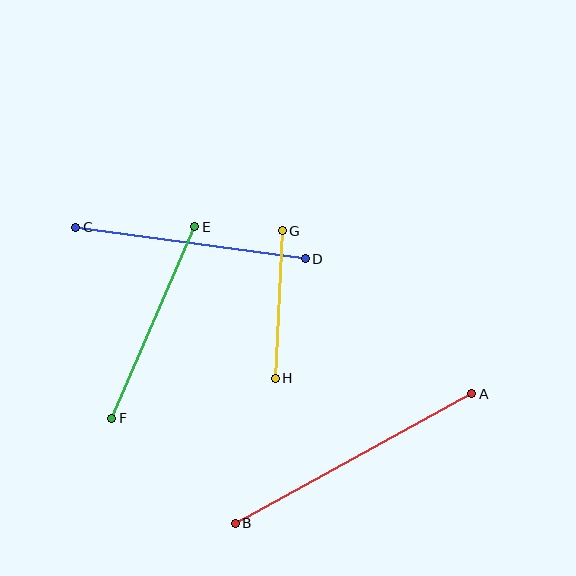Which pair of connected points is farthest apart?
Points A and B are farthest apart.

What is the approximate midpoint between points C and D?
The midpoint is at approximately (190, 243) pixels.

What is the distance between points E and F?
The distance is approximately 209 pixels.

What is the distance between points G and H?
The distance is approximately 148 pixels.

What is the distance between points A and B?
The distance is approximately 270 pixels.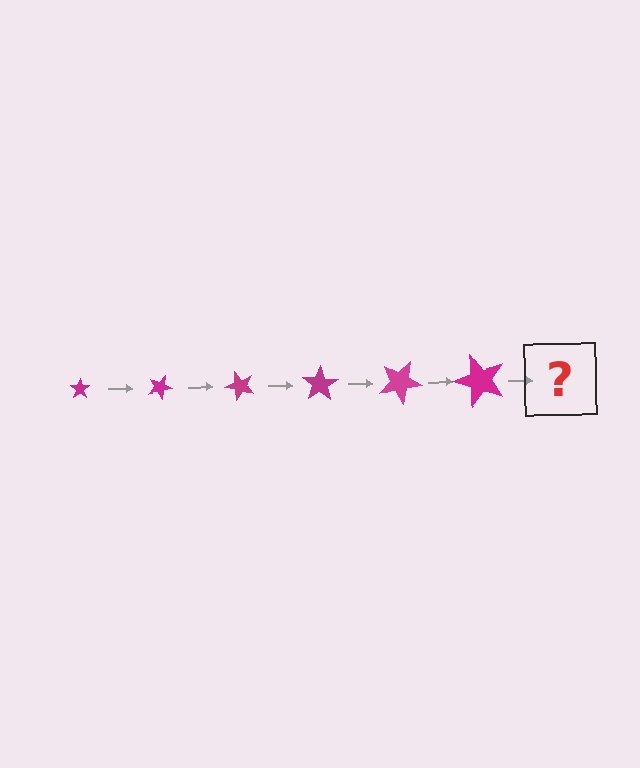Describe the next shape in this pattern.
It should be a star, larger than the previous one and rotated 150 degrees from the start.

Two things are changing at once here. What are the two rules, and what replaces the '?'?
The two rules are that the star grows larger each step and it rotates 25 degrees each step. The '?' should be a star, larger than the previous one and rotated 150 degrees from the start.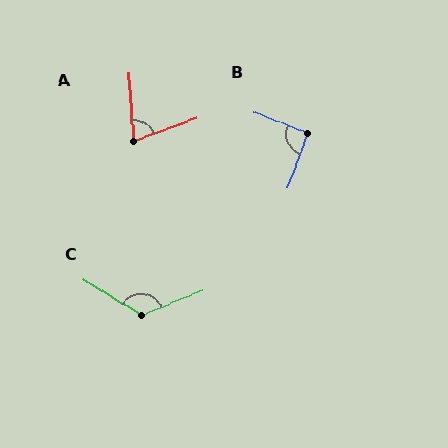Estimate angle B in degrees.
Approximately 91 degrees.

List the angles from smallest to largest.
A (74°), B (91°), C (126°).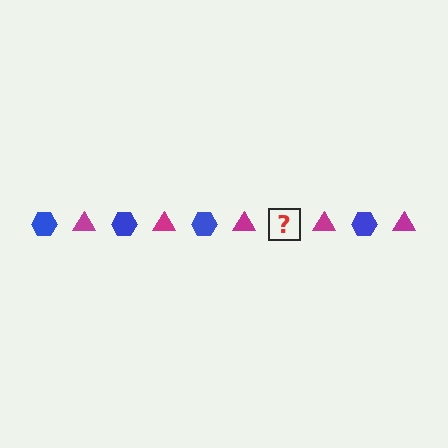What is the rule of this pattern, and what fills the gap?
The rule is that the pattern alternates between blue hexagon and magenta triangle. The gap should be filled with a blue hexagon.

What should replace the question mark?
The question mark should be replaced with a blue hexagon.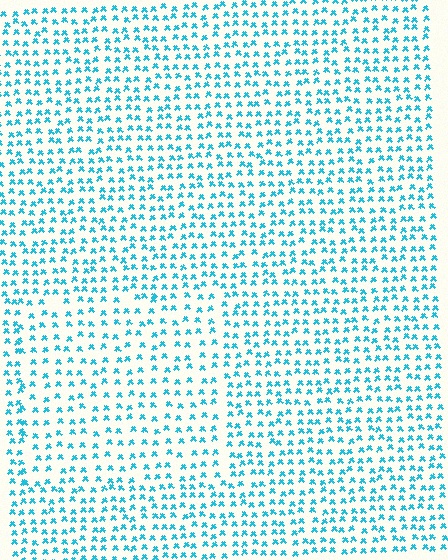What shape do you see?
I see a rectangle.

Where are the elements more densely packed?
The elements are more densely packed outside the rectangle boundary.